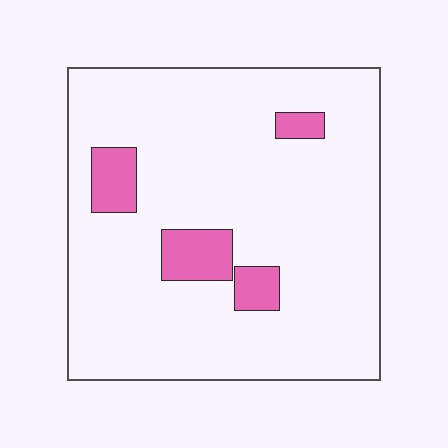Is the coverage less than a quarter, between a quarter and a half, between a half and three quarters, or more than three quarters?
Less than a quarter.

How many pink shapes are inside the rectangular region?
4.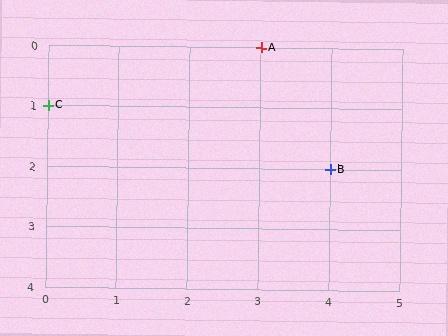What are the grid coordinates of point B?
Point B is at grid coordinates (4, 2).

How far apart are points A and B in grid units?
Points A and B are 1 column and 2 rows apart (about 2.2 grid units diagonally).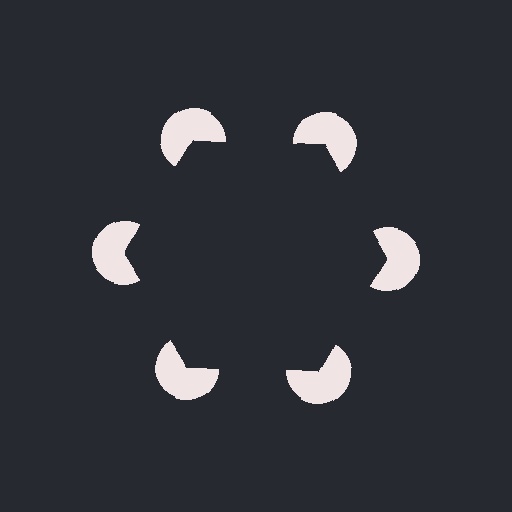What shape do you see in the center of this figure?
An illusory hexagon — its edges are inferred from the aligned wedge cuts in the pac-man discs, not physically drawn.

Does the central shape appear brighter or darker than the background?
It typically appears slightly darker than the background, even though no actual brightness change is drawn.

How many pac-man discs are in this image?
There are 6 — one at each vertex of the illusory hexagon.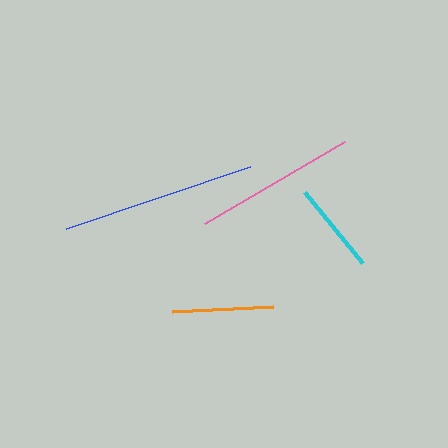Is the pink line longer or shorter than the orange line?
The pink line is longer than the orange line.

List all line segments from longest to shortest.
From longest to shortest: blue, pink, orange, cyan.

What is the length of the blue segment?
The blue segment is approximately 195 pixels long.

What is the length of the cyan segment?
The cyan segment is approximately 92 pixels long.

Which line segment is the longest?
The blue line is the longest at approximately 195 pixels.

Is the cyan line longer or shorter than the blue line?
The blue line is longer than the cyan line.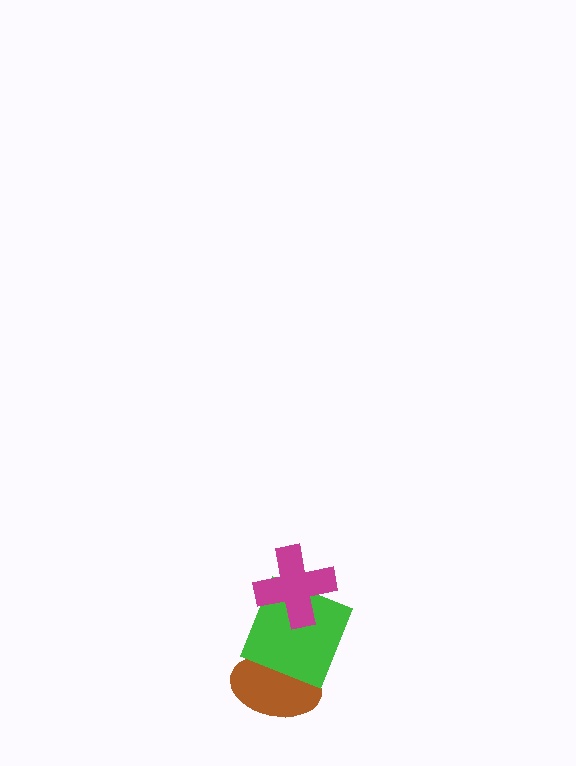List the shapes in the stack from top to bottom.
From top to bottom: the magenta cross, the green square, the brown ellipse.